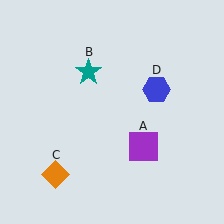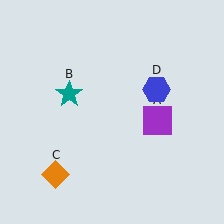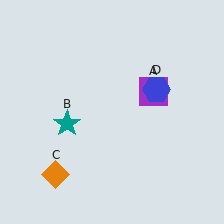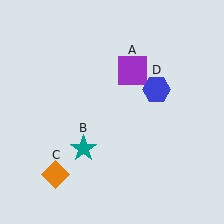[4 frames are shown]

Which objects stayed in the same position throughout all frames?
Orange diamond (object C) and blue hexagon (object D) remained stationary.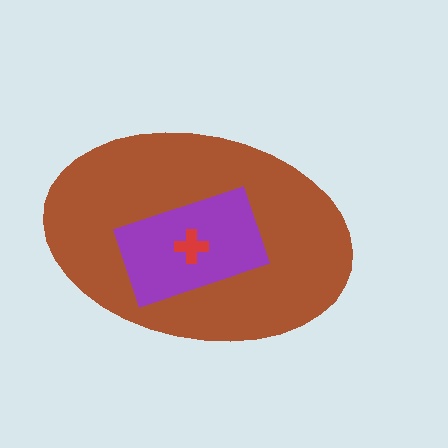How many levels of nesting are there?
3.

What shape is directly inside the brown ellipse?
The purple rectangle.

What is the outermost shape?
The brown ellipse.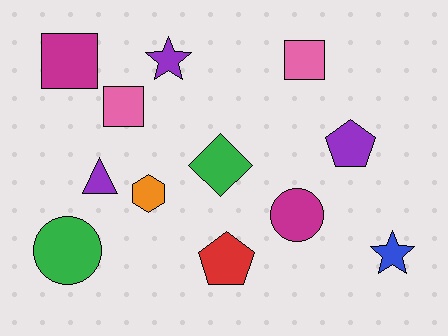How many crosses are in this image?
There are no crosses.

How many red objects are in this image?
There is 1 red object.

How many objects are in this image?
There are 12 objects.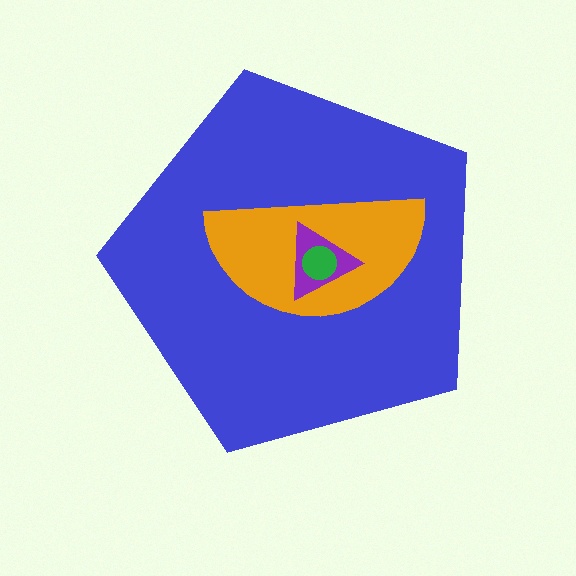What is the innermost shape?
The green circle.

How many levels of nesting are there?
4.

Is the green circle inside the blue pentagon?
Yes.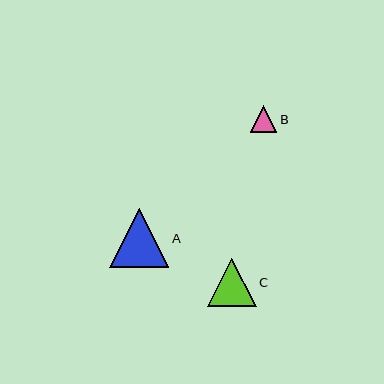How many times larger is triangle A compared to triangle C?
Triangle A is approximately 1.2 times the size of triangle C.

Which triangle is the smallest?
Triangle B is the smallest with a size of approximately 26 pixels.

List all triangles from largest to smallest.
From largest to smallest: A, C, B.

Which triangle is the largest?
Triangle A is the largest with a size of approximately 59 pixels.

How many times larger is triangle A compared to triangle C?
Triangle A is approximately 1.2 times the size of triangle C.